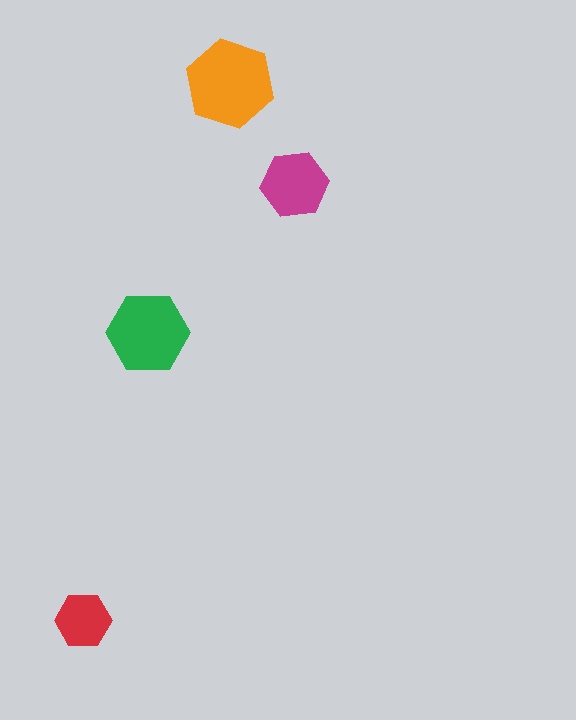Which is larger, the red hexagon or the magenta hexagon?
The magenta one.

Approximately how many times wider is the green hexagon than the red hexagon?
About 1.5 times wider.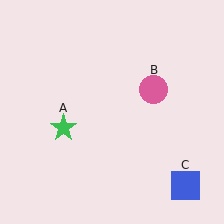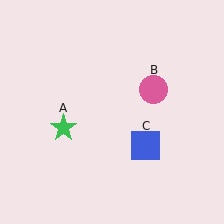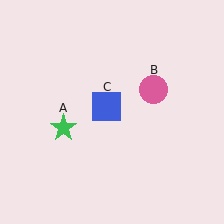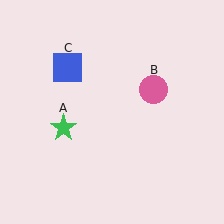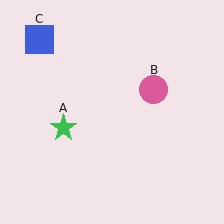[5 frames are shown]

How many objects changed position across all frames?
1 object changed position: blue square (object C).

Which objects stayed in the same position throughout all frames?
Green star (object A) and pink circle (object B) remained stationary.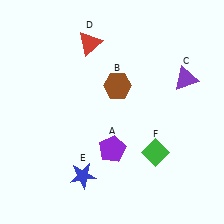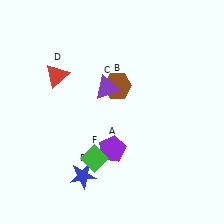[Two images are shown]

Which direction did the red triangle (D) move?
The red triangle (D) moved left.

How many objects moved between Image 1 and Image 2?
3 objects moved between the two images.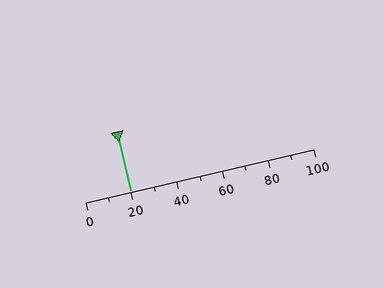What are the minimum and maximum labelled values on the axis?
The axis runs from 0 to 100.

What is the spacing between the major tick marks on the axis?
The major ticks are spaced 20 apart.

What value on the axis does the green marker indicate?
The marker indicates approximately 20.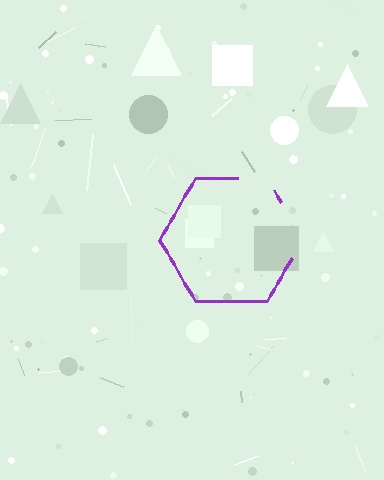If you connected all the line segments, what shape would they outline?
They would outline a hexagon.